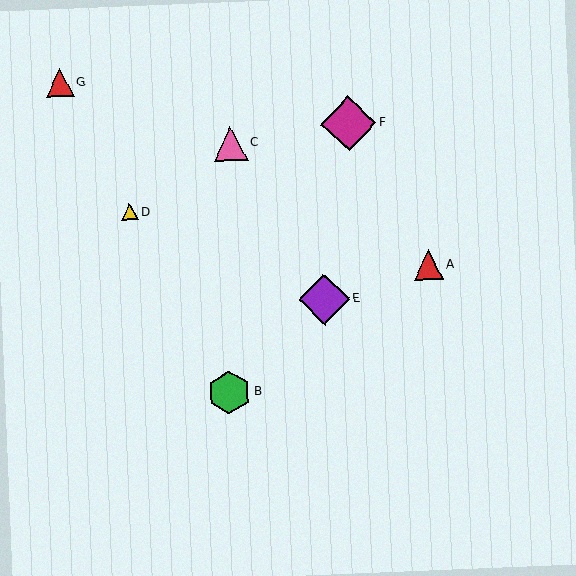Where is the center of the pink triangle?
The center of the pink triangle is at (230, 144).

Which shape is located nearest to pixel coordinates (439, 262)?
The red triangle (labeled A) at (428, 265) is nearest to that location.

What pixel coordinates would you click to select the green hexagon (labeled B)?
Click at (229, 392) to select the green hexagon B.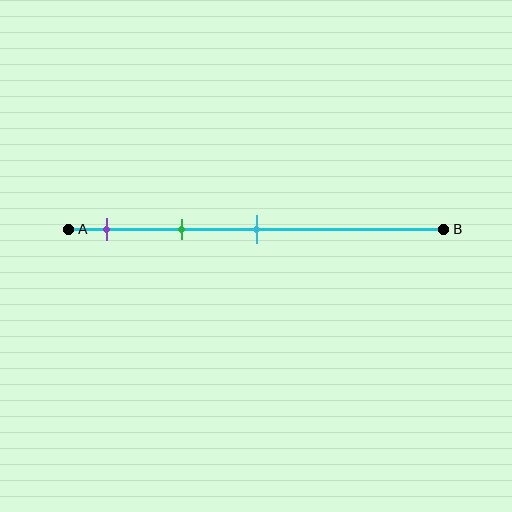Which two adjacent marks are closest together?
The purple and green marks are the closest adjacent pair.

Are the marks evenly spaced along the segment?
Yes, the marks are approximately evenly spaced.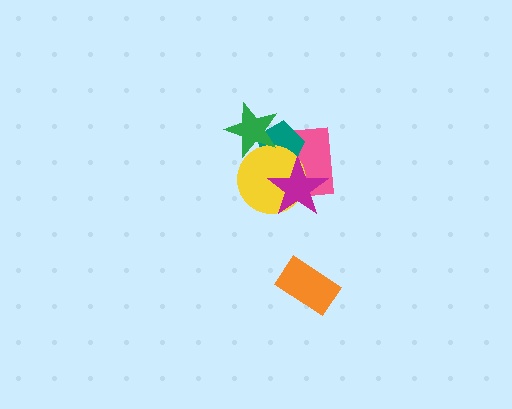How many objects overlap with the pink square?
4 objects overlap with the pink square.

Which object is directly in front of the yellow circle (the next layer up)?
The green star is directly in front of the yellow circle.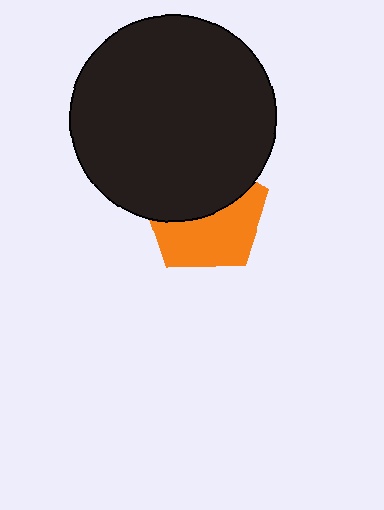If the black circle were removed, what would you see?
You would see the complete orange pentagon.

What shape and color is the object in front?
The object in front is a black circle.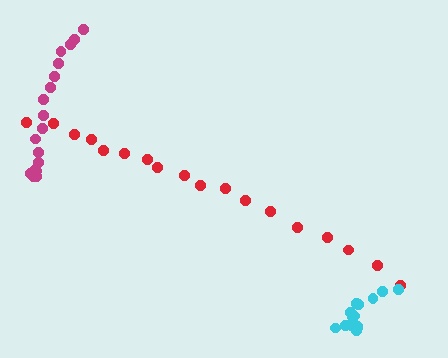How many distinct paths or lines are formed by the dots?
There are 3 distinct paths.